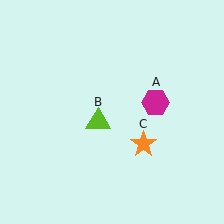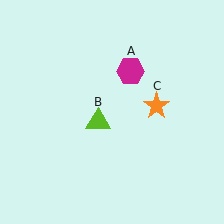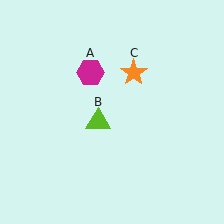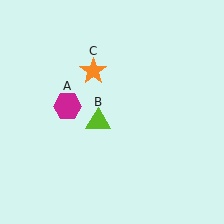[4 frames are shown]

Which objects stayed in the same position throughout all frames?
Lime triangle (object B) remained stationary.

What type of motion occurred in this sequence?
The magenta hexagon (object A), orange star (object C) rotated counterclockwise around the center of the scene.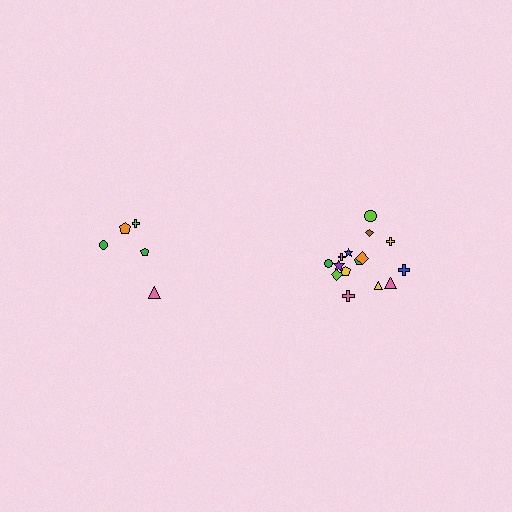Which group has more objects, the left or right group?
The right group.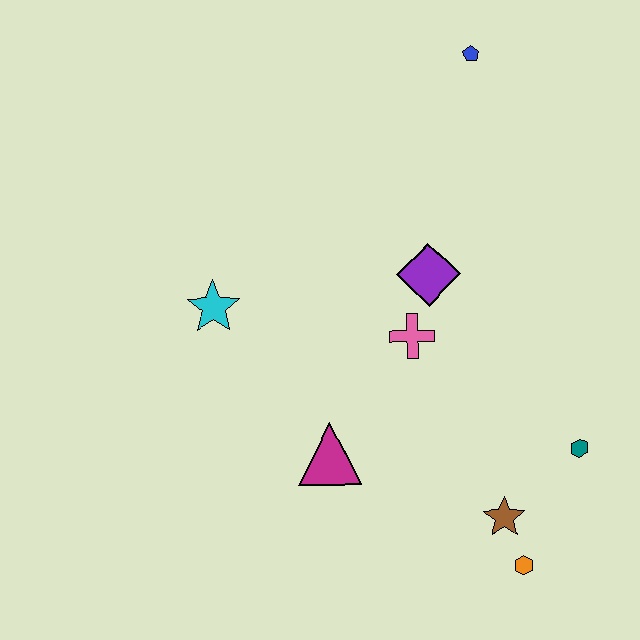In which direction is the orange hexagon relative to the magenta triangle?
The orange hexagon is to the right of the magenta triangle.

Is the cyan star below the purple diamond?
Yes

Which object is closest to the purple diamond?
The pink cross is closest to the purple diamond.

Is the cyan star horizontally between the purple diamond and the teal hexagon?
No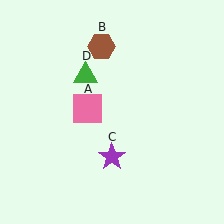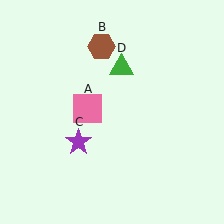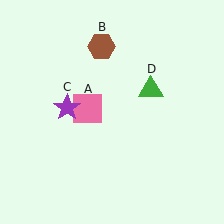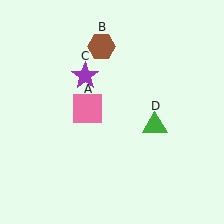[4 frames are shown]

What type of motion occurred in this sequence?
The purple star (object C), green triangle (object D) rotated clockwise around the center of the scene.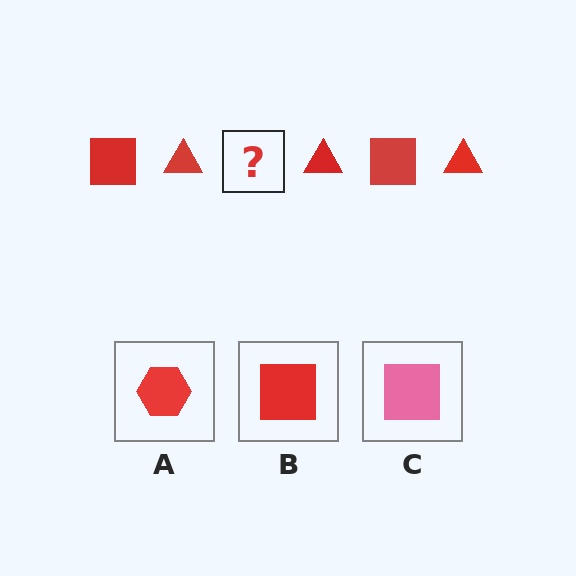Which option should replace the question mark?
Option B.